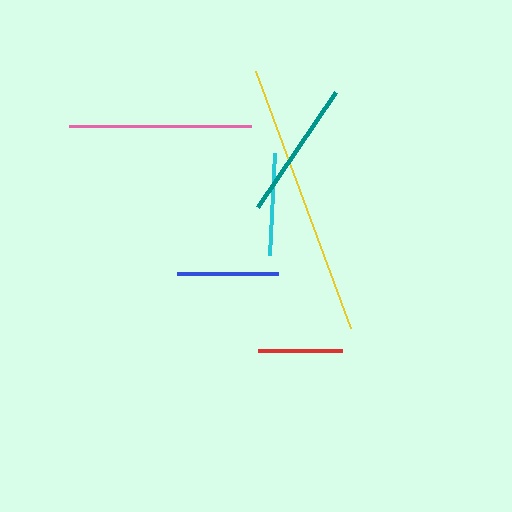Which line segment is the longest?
The yellow line is the longest at approximately 274 pixels.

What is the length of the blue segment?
The blue segment is approximately 100 pixels long.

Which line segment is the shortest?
The red line is the shortest at approximately 84 pixels.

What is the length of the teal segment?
The teal segment is approximately 138 pixels long.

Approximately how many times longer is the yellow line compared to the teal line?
The yellow line is approximately 2.0 times the length of the teal line.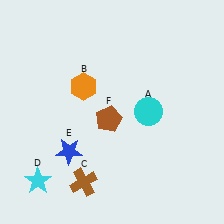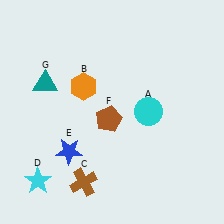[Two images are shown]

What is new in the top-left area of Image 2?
A teal triangle (G) was added in the top-left area of Image 2.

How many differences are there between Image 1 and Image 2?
There is 1 difference between the two images.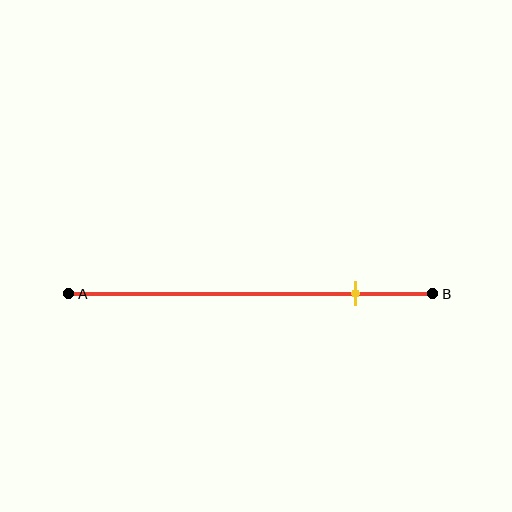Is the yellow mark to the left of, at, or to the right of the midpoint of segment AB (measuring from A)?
The yellow mark is to the right of the midpoint of segment AB.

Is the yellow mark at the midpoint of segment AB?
No, the mark is at about 80% from A, not at the 50% midpoint.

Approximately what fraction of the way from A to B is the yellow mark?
The yellow mark is approximately 80% of the way from A to B.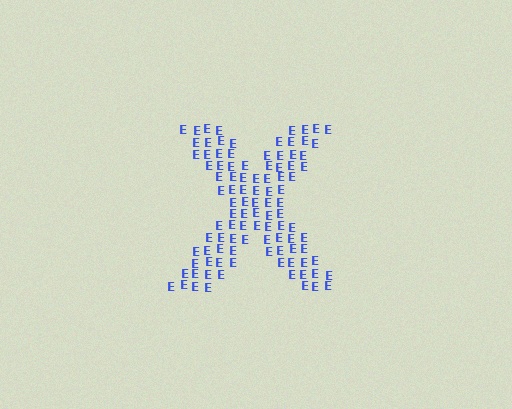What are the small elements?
The small elements are letter E's.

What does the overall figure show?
The overall figure shows the letter X.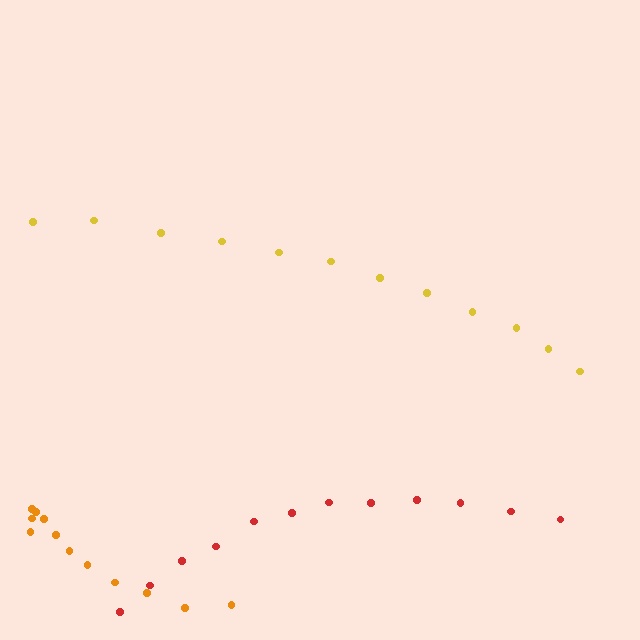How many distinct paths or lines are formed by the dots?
There are 3 distinct paths.